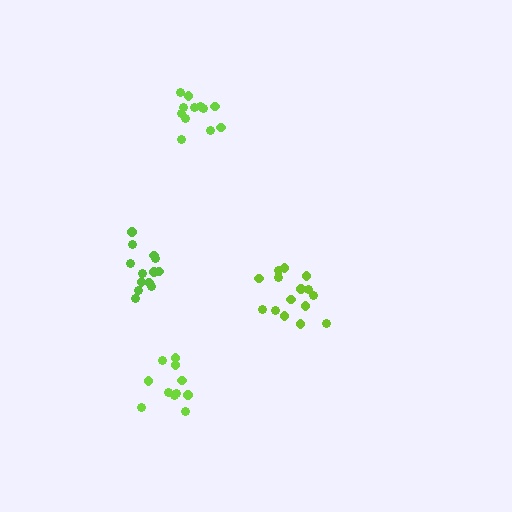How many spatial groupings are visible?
There are 4 spatial groupings.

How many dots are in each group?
Group 1: 14 dots, Group 2: 11 dots, Group 3: 12 dots, Group 4: 15 dots (52 total).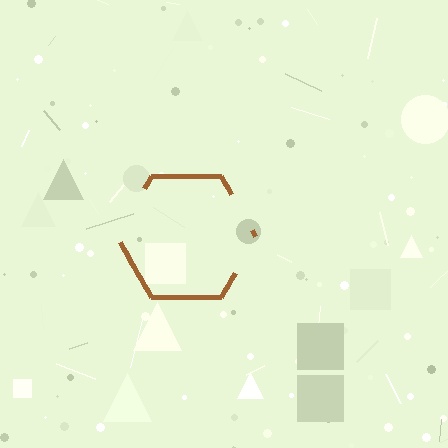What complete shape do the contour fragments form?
The contour fragments form a hexagon.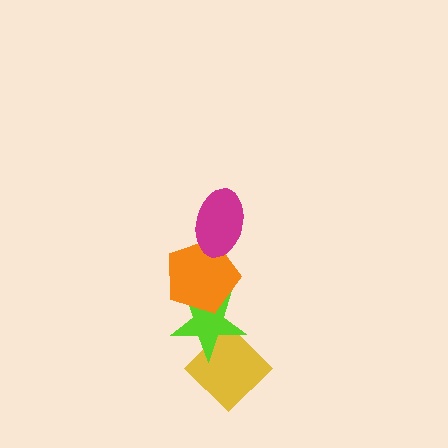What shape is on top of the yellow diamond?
The lime star is on top of the yellow diamond.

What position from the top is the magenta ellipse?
The magenta ellipse is 1st from the top.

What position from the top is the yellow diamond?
The yellow diamond is 4th from the top.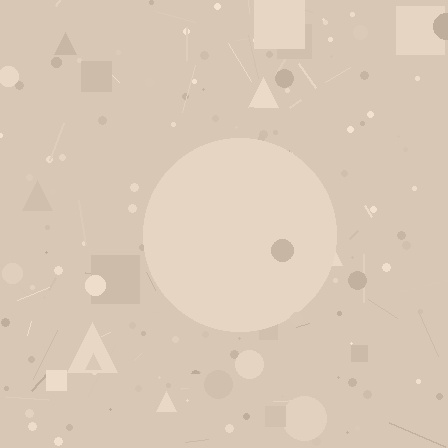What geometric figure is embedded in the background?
A circle is embedded in the background.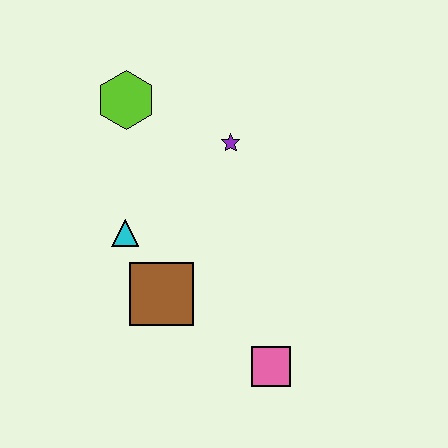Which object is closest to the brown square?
The cyan triangle is closest to the brown square.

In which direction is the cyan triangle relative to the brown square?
The cyan triangle is above the brown square.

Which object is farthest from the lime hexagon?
The pink square is farthest from the lime hexagon.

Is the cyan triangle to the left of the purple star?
Yes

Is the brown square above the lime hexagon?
No